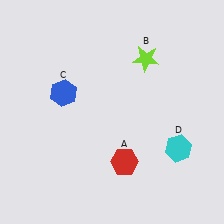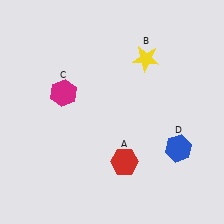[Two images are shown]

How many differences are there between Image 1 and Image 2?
There are 3 differences between the two images.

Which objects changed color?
B changed from lime to yellow. C changed from blue to magenta. D changed from cyan to blue.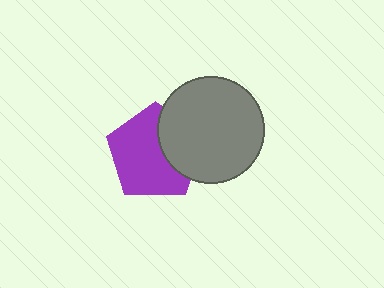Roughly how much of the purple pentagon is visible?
Most of it is visible (roughly 68%).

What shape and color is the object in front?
The object in front is a gray circle.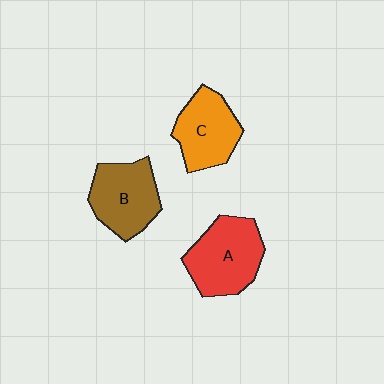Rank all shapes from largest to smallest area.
From largest to smallest: A (red), B (brown), C (orange).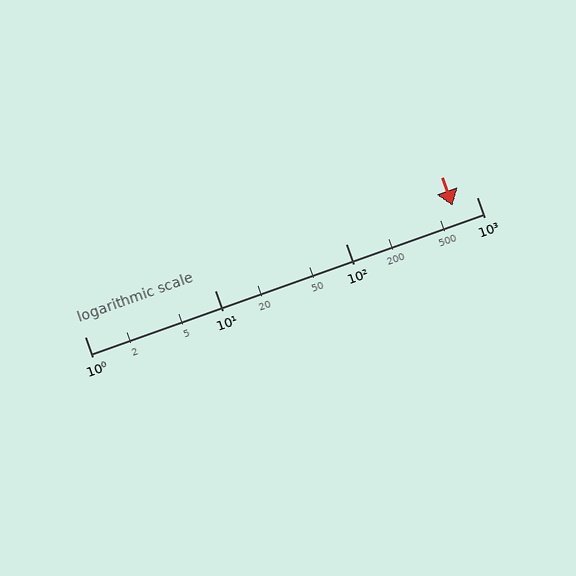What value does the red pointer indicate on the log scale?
The pointer indicates approximately 660.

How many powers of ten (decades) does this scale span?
The scale spans 3 decades, from 1 to 1000.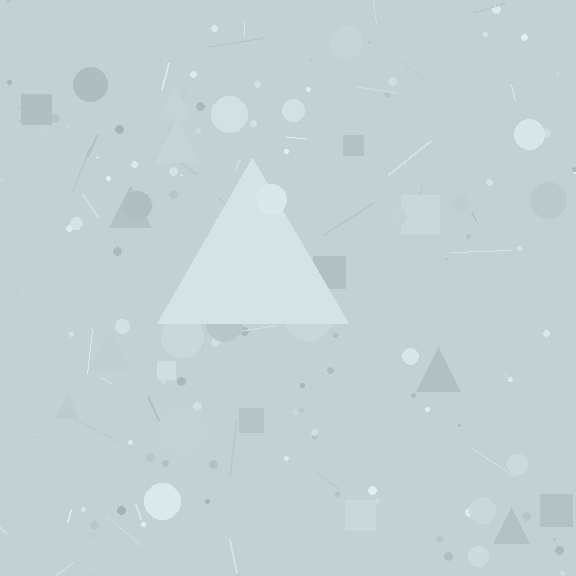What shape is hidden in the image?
A triangle is hidden in the image.